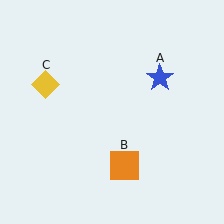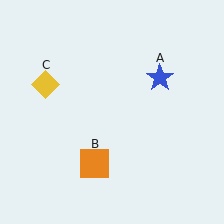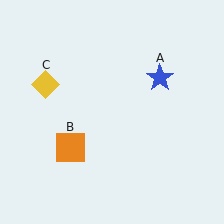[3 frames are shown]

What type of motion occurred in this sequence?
The orange square (object B) rotated clockwise around the center of the scene.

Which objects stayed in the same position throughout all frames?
Blue star (object A) and yellow diamond (object C) remained stationary.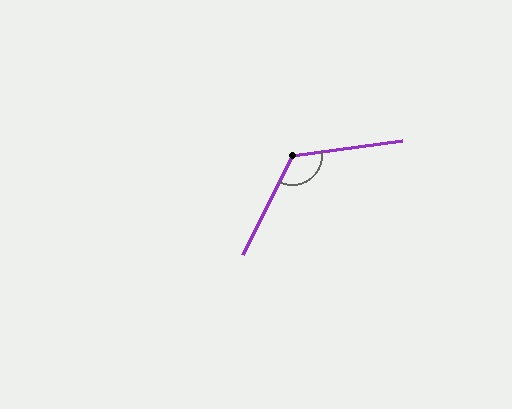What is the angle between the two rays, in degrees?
Approximately 124 degrees.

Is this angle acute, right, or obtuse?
It is obtuse.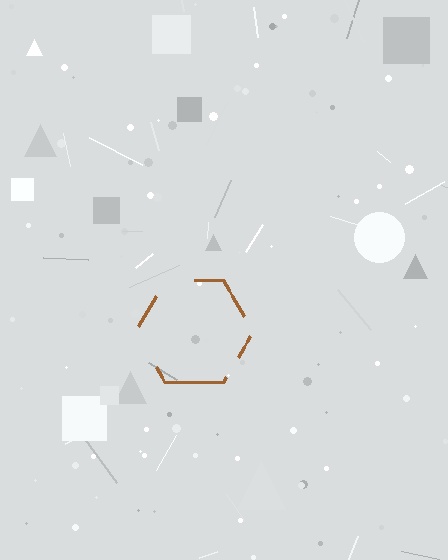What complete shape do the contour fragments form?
The contour fragments form a hexagon.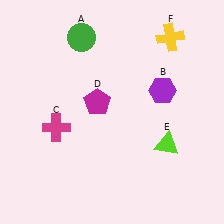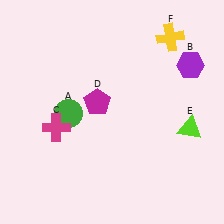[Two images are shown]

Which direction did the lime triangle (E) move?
The lime triangle (E) moved right.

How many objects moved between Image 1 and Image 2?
3 objects moved between the two images.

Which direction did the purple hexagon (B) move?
The purple hexagon (B) moved right.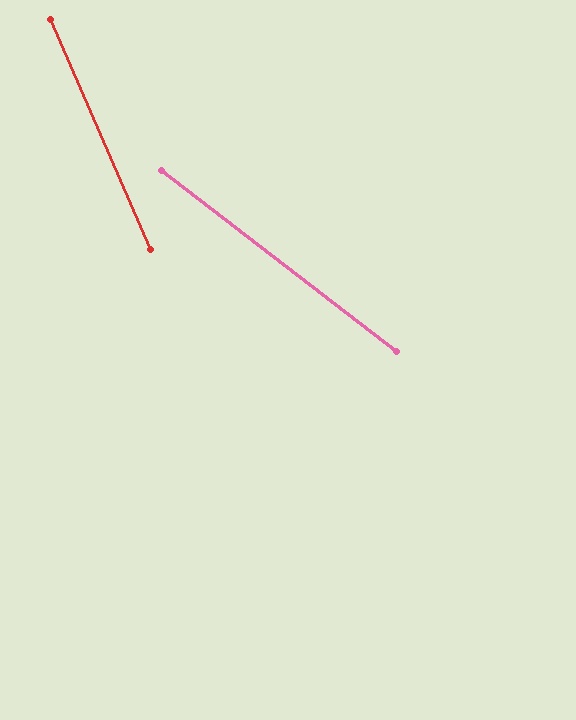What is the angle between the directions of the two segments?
Approximately 29 degrees.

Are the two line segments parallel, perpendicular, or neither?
Neither parallel nor perpendicular — they differ by about 29°.